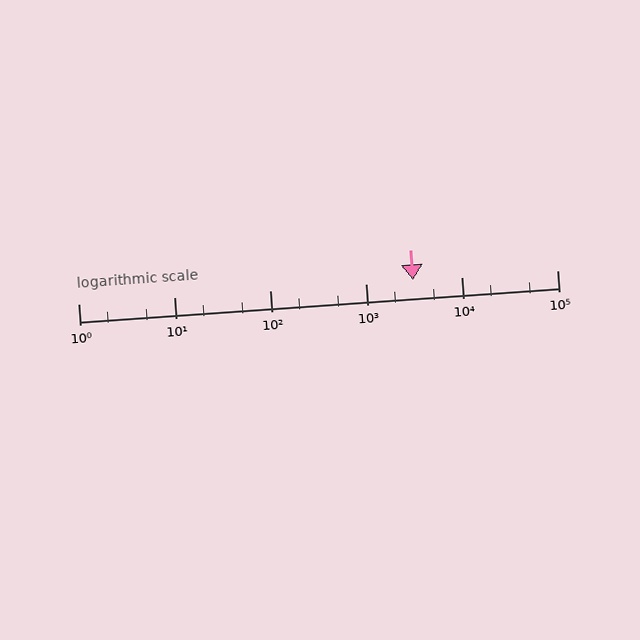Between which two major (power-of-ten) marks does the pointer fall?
The pointer is between 1000 and 10000.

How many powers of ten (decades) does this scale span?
The scale spans 5 decades, from 1 to 100000.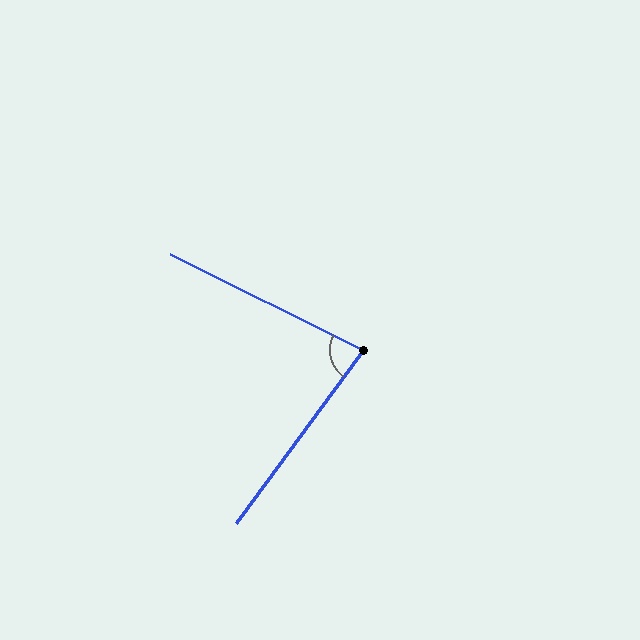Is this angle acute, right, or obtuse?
It is acute.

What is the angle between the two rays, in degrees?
Approximately 80 degrees.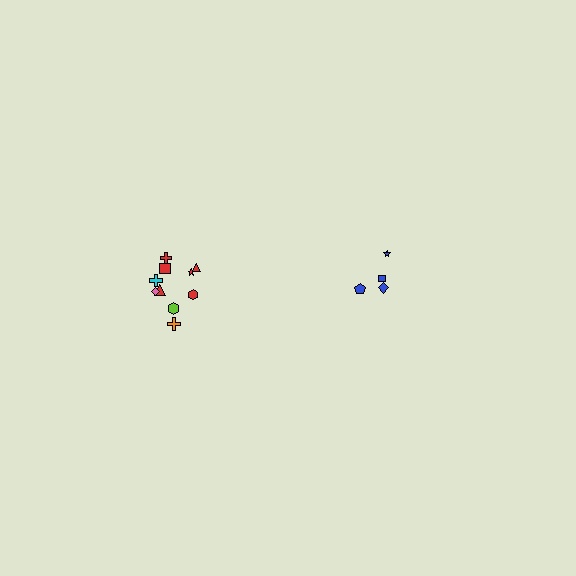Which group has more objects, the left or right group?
The left group.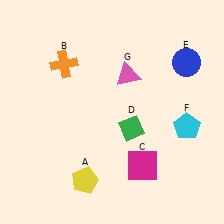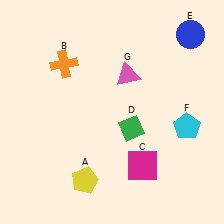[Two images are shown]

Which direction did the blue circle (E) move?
The blue circle (E) moved up.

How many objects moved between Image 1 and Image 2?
1 object moved between the two images.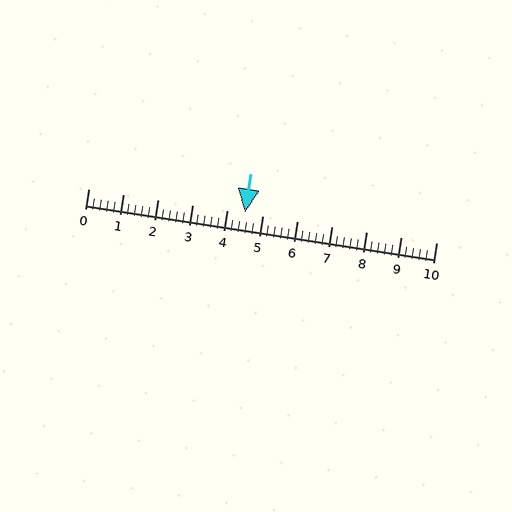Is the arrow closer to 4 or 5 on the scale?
The arrow is closer to 5.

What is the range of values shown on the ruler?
The ruler shows values from 0 to 10.